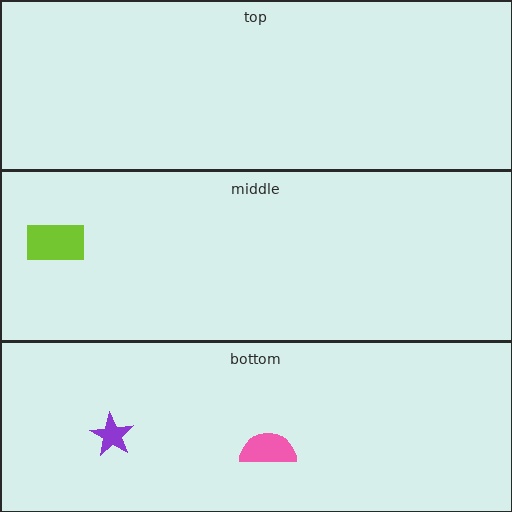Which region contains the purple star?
The bottom region.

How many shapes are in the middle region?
1.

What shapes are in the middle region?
The lime rectangle.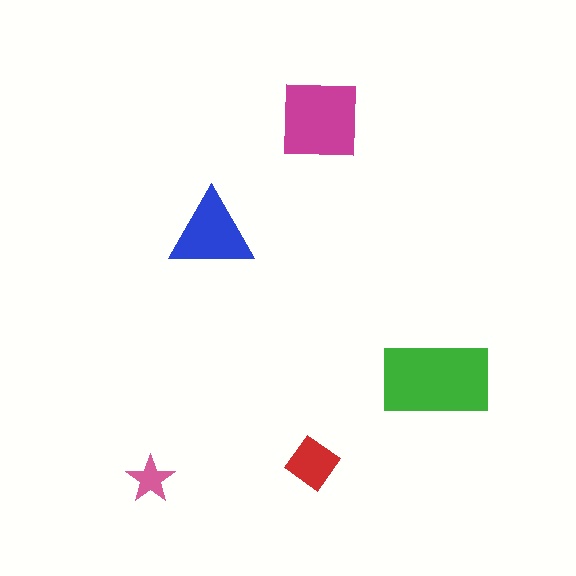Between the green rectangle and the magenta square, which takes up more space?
The green rectangle.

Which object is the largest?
The green rectangle.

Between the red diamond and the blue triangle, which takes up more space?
The blue triangle.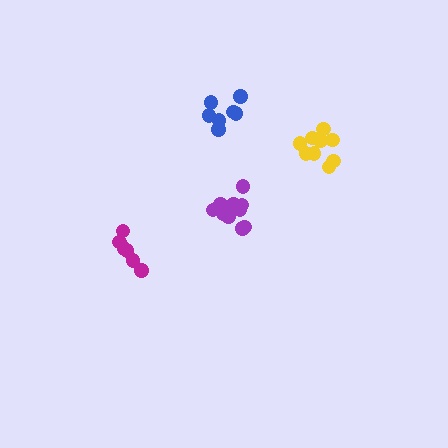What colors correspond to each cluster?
The clusters are colored: yellow, blue, purple, magenta.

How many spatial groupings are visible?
There are 4 spatial groupings.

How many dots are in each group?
Group 1: 9 dots, Group 2: 7 dots, Group 3: 12 dots, Group 4: 6 dots (34 total).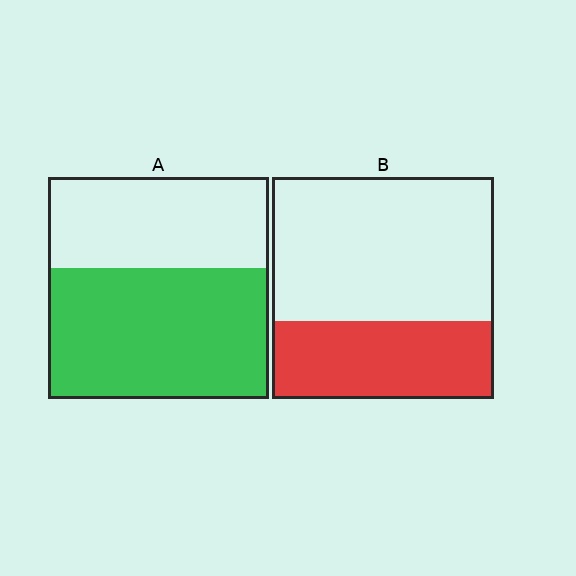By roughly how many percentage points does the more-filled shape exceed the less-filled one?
By roughly 25 percentage points (A over B).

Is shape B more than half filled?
No.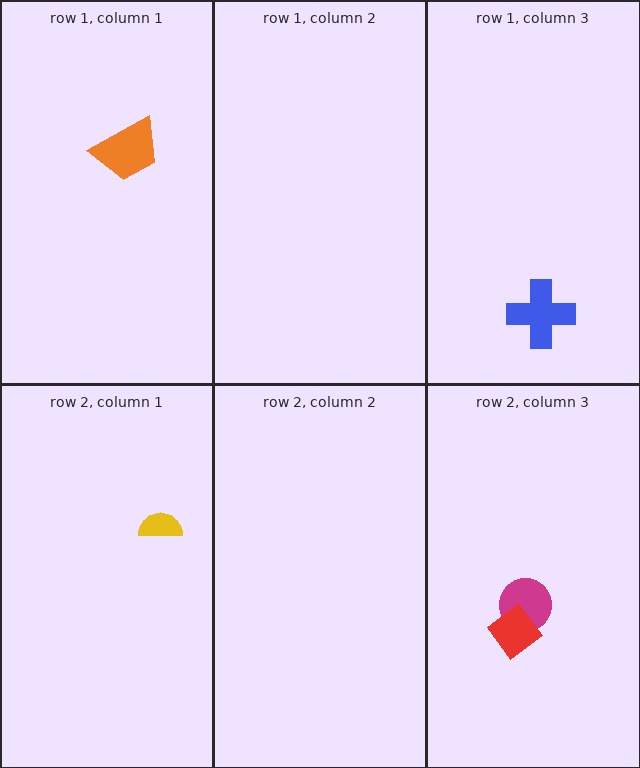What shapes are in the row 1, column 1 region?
The orange trapezoid.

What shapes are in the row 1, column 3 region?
The blue cross.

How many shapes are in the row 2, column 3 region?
2.